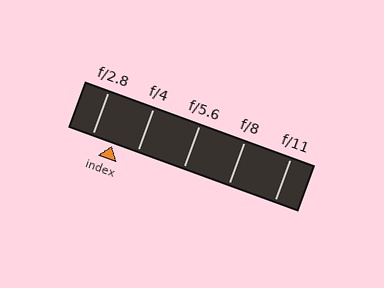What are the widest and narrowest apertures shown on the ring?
The widest aperture shown is f/2.8 and the narrowest is f/11.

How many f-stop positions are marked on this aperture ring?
There are 5 f-stop positions marked.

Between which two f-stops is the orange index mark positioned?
The index mark is between f/2.8 and f/4.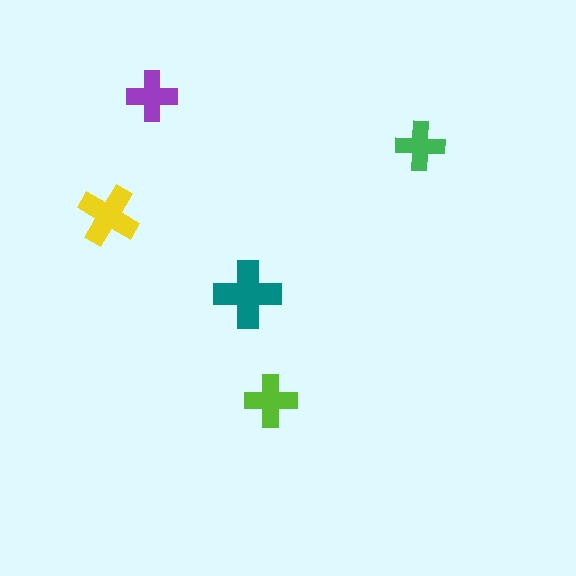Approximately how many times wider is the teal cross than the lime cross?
About 1.5 times wider.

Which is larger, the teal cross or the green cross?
The teal one.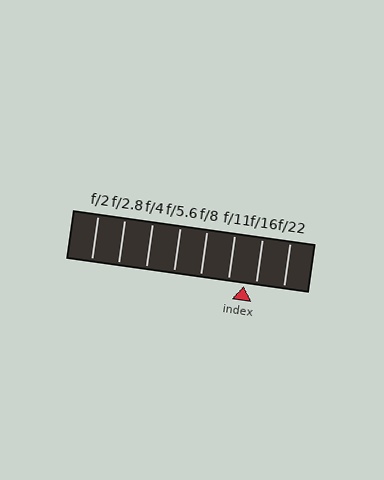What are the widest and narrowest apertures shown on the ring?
The widest aperture shown is f/2 and the narrowest is f/22.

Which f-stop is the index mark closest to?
The index mark is closest to f/16.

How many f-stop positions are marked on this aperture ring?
There are 8 f-stop positions marked.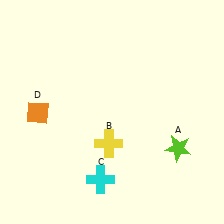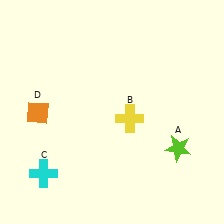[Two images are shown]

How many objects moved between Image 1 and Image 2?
2 objects moved between the two images.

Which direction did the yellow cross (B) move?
The yellow cross (B) moved up.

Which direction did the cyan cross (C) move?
The cyan cross (C) moved left.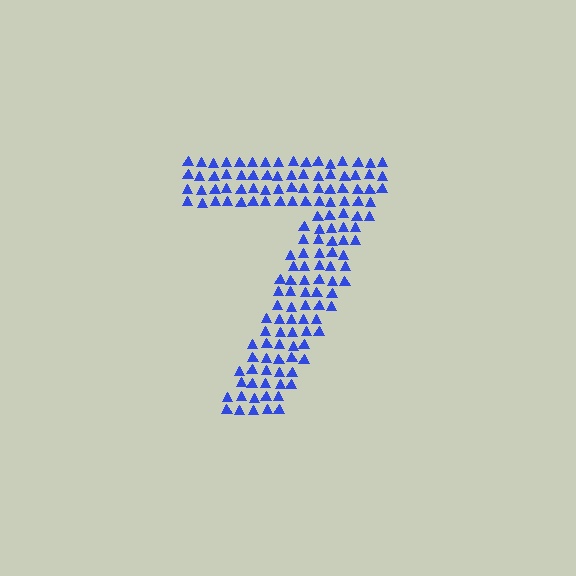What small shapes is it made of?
It is made of small triangles.